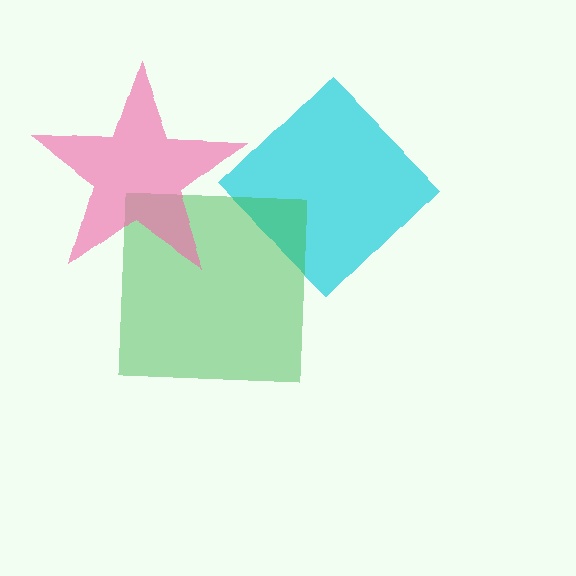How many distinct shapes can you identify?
There are 3 distinct shapes: a cyan diamond, a green square, a pink star.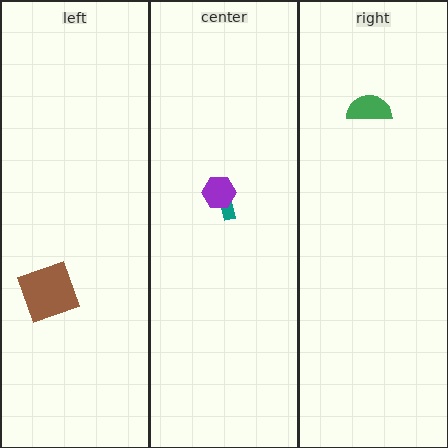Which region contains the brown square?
The left region.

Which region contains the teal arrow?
The center region.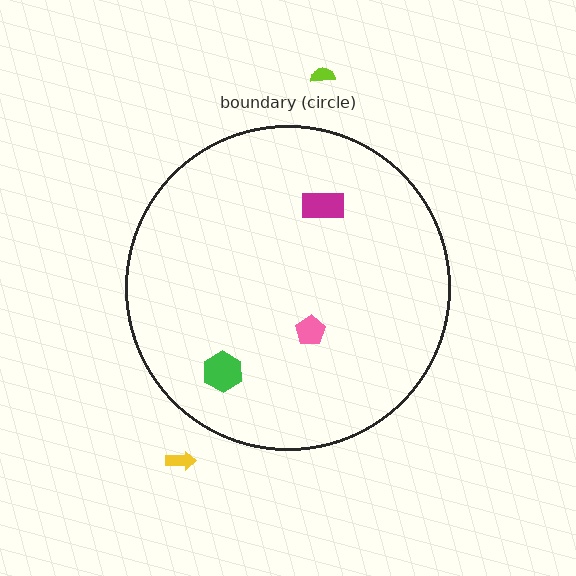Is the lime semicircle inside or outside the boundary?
Outside.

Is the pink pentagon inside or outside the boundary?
Inside.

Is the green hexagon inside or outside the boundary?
Inside.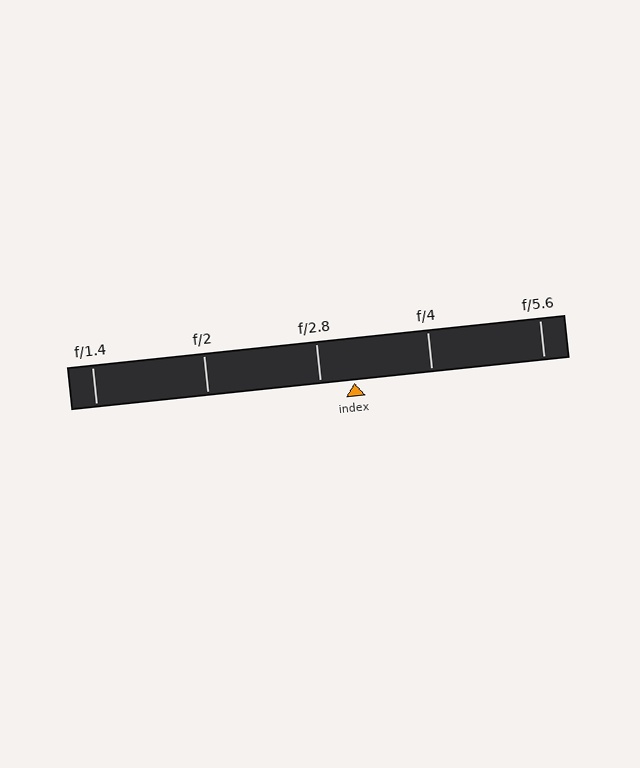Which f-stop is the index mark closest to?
The index mark is closest to f/2.8.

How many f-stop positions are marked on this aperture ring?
There are 5 f-stop positions marked.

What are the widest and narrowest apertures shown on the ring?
The widest aperture shown is f/1.4 and the narrowest is f/5.6.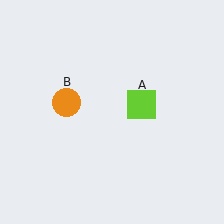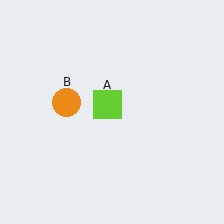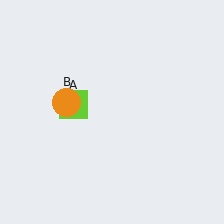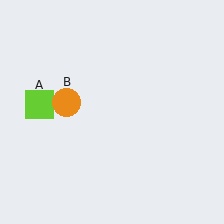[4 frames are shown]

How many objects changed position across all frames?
1 object changed position: lime square (object A).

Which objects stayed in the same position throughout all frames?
Orange circle (object B) remained stationary.